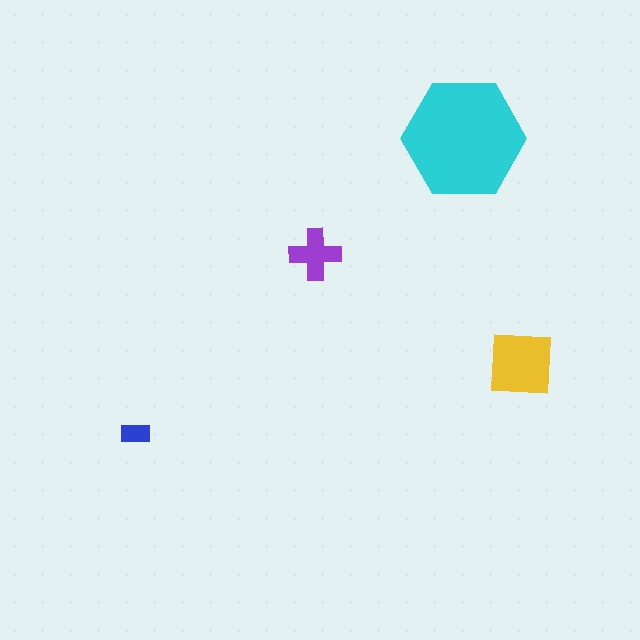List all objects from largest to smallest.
The cyan hexagon, the yellow square, the purple cross, the blue rectangle.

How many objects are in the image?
There are 4 objects in the image.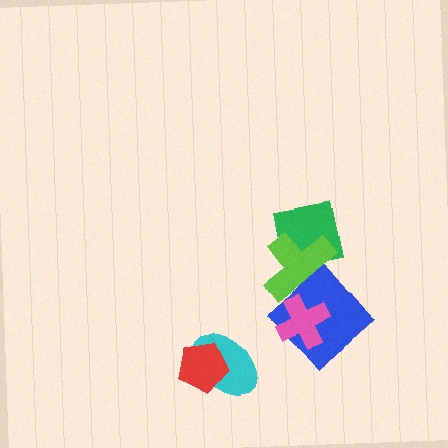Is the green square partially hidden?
Yes, it is partially covered by another shape.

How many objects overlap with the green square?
1 object overlaps with the green square.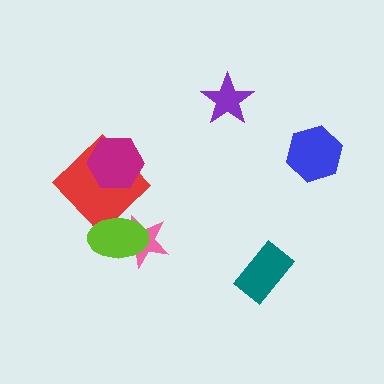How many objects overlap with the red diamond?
2 objects overlap with the red diamond.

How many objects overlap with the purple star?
0 objects overlap with the purple star.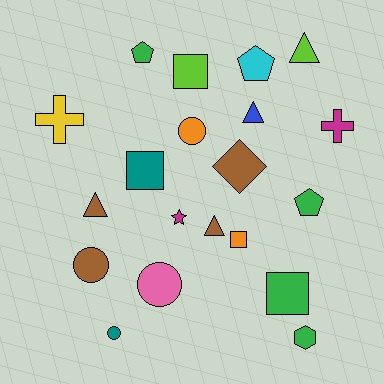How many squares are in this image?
There are 4 squares.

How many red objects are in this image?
There are no red objects.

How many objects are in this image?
There are 20 objects.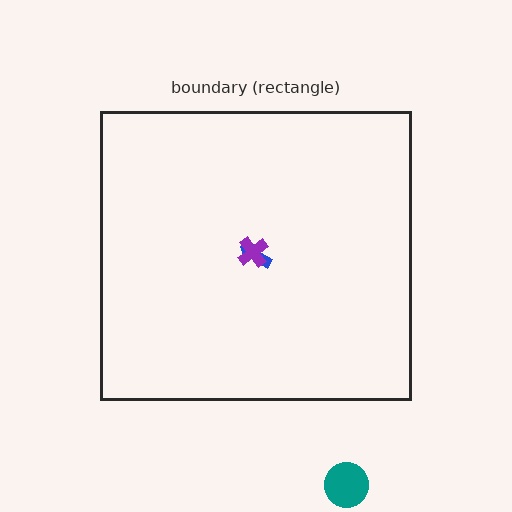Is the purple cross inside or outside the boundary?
Inside.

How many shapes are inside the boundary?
2 inside, 1 outside.